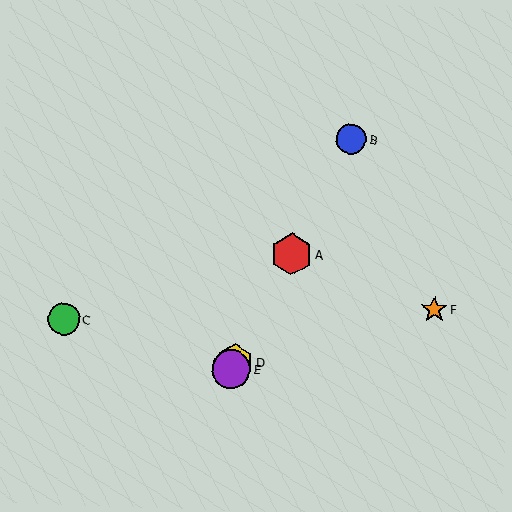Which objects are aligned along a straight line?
Objects A, B, D, E are aligned along a straight line.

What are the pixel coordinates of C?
Object C is at (64, 319).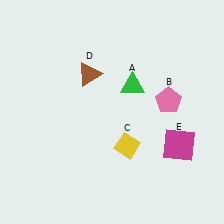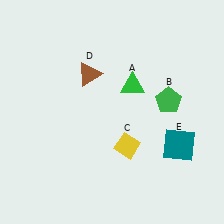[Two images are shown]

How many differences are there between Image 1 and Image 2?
There are 2 differences between the two images.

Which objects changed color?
B changed from pink to green. E changed from magenta to teal.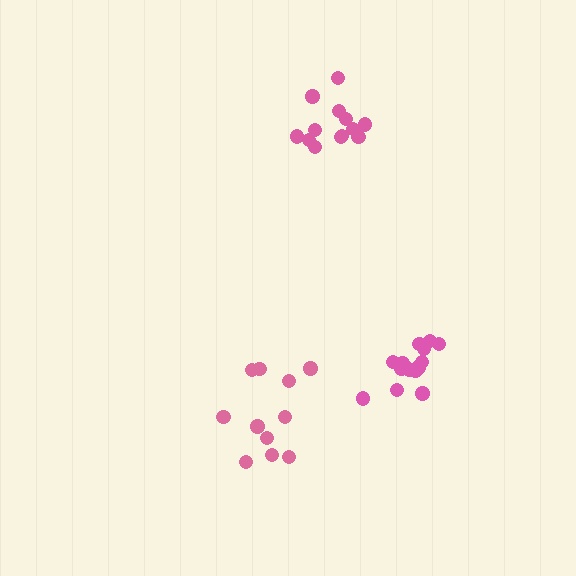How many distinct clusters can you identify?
There are 3 distinct clusters.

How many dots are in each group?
Group 1: 13 dots, Group 2: 11 dots, Group 3: 14 dots (38 total).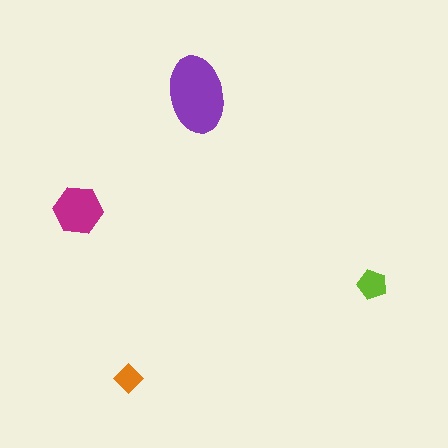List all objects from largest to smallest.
The purple ellipse, the magenta hexagon, the lime pentagon, the orange diamond.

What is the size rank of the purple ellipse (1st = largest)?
1st.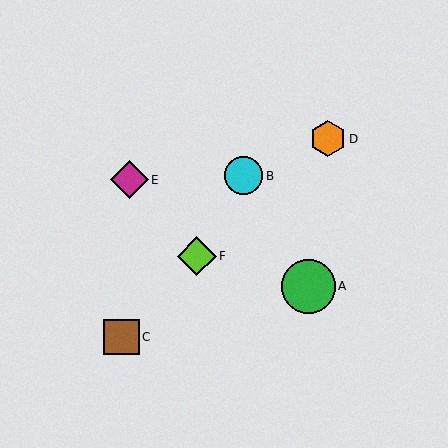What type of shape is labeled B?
Shape B is a cyan circle.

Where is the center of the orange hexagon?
The center of the orange hexagon is at (328, 139).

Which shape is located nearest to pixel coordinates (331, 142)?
The orange hexagon (labeled D) at (328, 139) is nearest to that location.